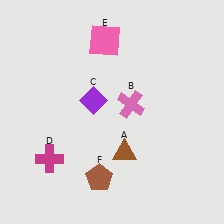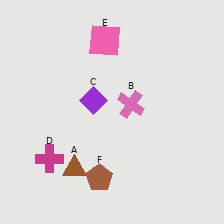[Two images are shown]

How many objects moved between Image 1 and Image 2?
1 object moved between the two images.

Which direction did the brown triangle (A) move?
The brown triangle (A) moved left.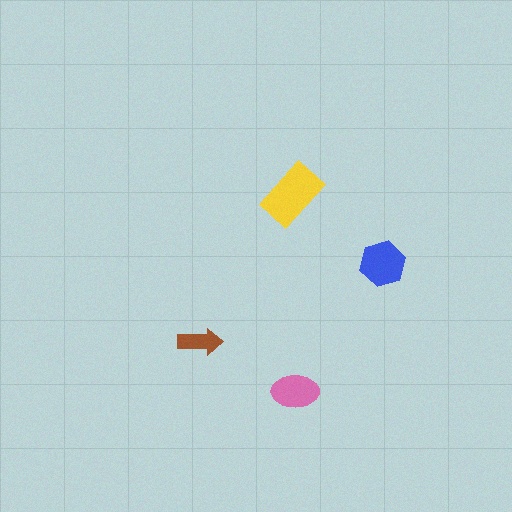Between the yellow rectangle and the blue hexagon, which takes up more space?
The yellow rectangle.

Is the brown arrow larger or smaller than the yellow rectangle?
Smaller.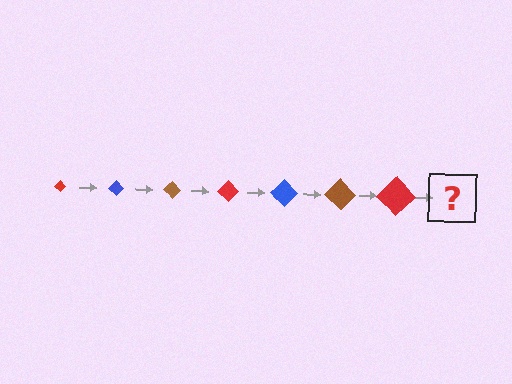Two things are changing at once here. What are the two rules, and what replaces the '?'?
The two rules are that the diamond grows larger each step and the color cycles through red, blue, and brown. The '?' should be a blue diamond, larger than the previous one.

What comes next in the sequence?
The next element should be a blue diamond, larger than the previous one.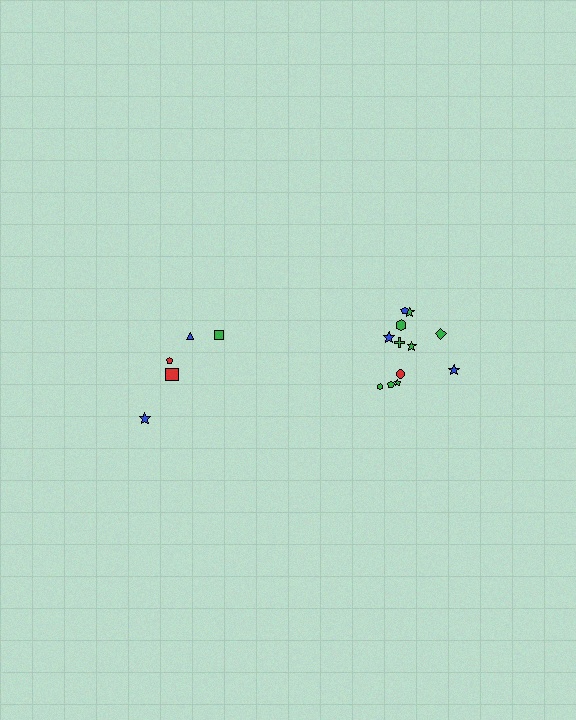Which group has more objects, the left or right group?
The right group.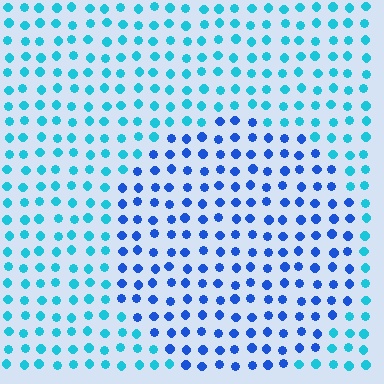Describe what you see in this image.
The image is filled with small cyan elements in a uniform arrangement. A circle-shaped region is visible where the elements are tinted to a slightly different hue, forming a subtle color boundary.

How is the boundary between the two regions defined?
The boundary is defined purely by a slight shift in hue (about 36 degrees). Spacing, size, and orientation are identical on both sides.